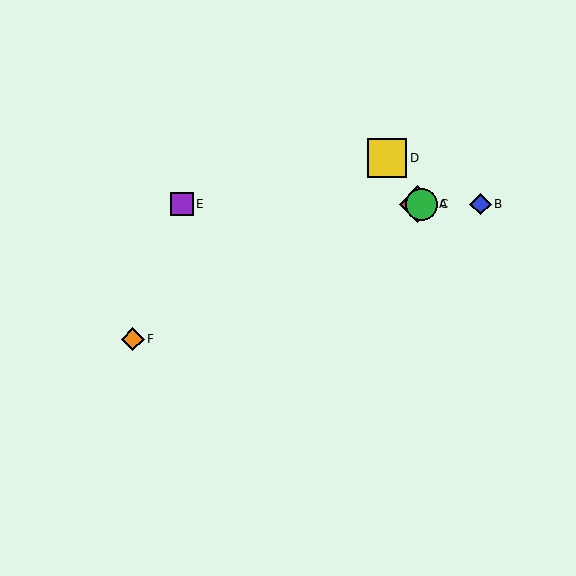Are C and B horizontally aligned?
Yes, both are at y≈204.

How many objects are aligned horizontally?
4 objects (A, B, C, E) are aligned horizontally.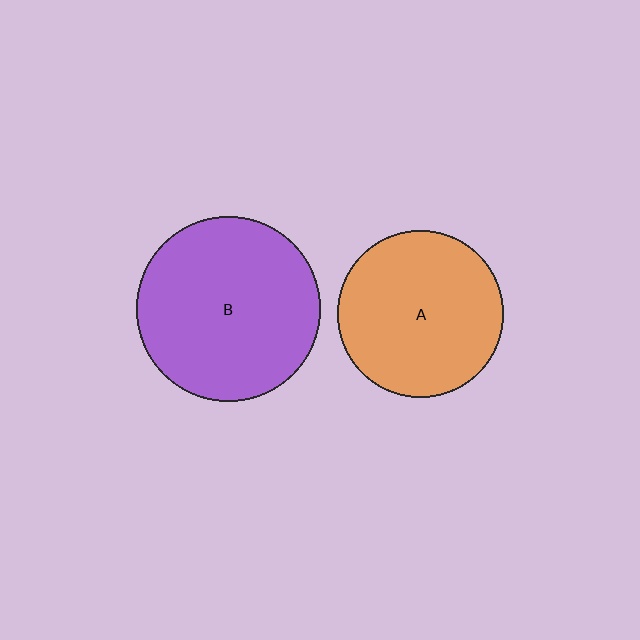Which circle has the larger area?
Circle B (purple).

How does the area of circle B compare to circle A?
Approximately 1.2 times.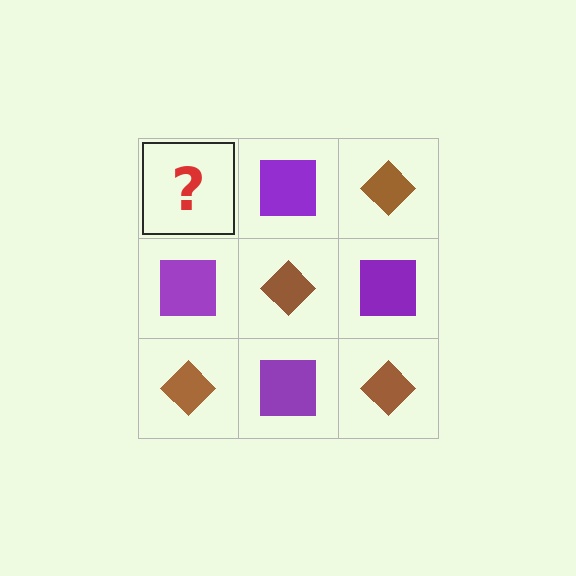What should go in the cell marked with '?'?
The missing cell should contain a brown diamond.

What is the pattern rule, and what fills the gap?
The rule is that it alternates brown diamond and purple square in a checkerboard pattern. The gap should be filled with a brown diamond.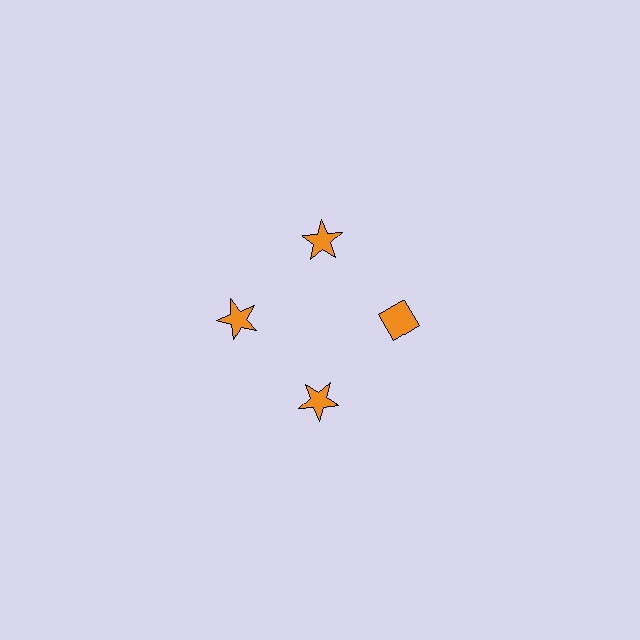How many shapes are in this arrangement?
There are 4 shapes arranged in a ring pattern.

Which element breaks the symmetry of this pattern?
The orange diamond at roughly the 3 o'clock position breaks the symmetry. All other shapes are orange stars.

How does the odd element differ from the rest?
It has a different shape: diamond instead of star.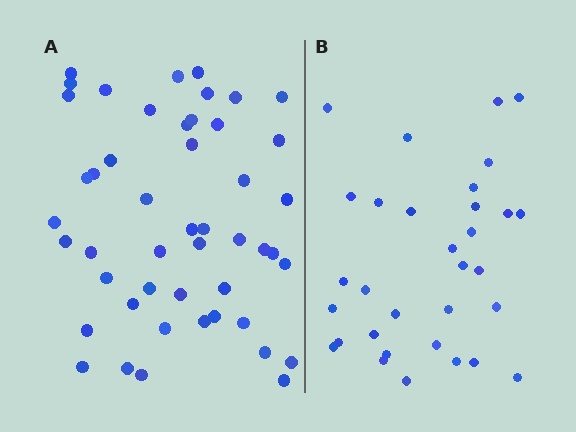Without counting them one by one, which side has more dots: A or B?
Region A (the left region) has more dots.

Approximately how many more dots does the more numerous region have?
Region A has approximately 15 more dots than region B.